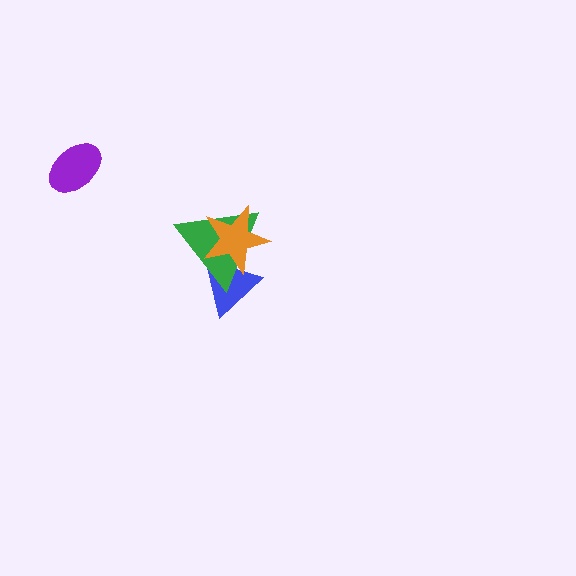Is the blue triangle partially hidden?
Yes, it is partially covered by another shape.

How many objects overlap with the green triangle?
2 objects overlap with the green triangle.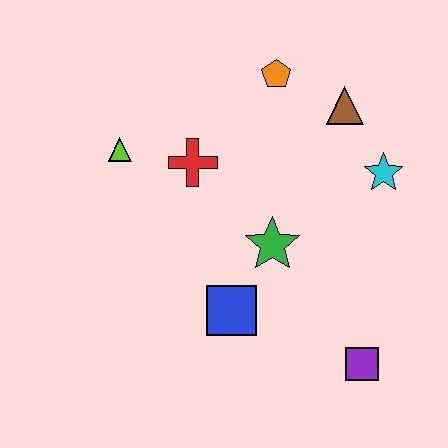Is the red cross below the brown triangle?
Yes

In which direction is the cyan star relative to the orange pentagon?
The cyan star is to the right of the orange pentagon.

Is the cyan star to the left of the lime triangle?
No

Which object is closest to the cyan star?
The brown triangle is closest to the cyan star.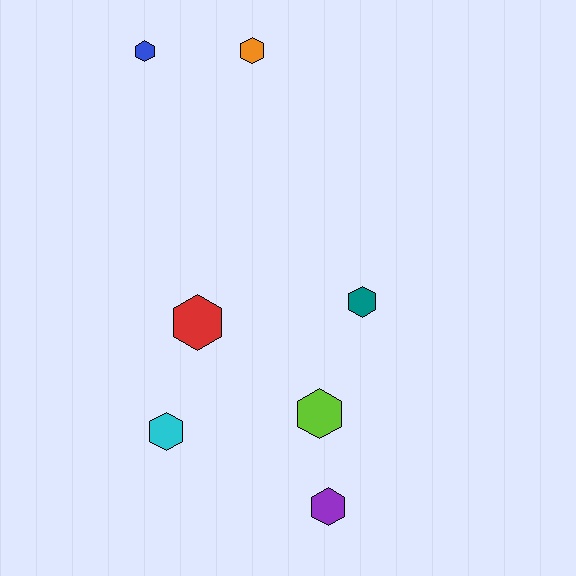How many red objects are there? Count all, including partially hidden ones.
There is 1 red object.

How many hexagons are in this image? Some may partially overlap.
There are 7 hexagons.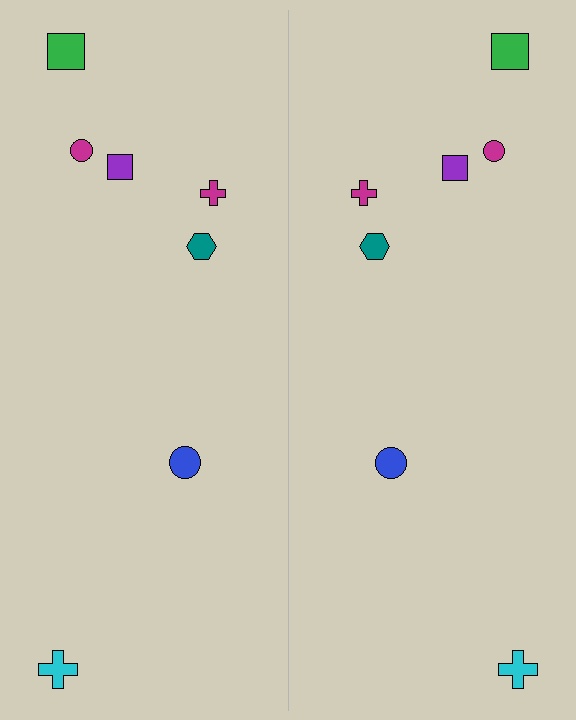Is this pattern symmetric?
Yes, this pattern has bilateral (reflection) symmetry.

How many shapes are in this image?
There are 14 shapes in this image.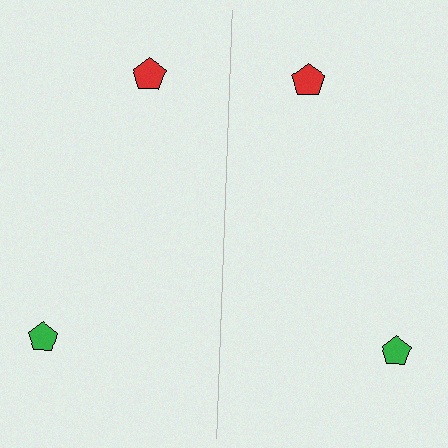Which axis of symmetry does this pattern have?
The pattern has a vertical axis of symmetry running through the center of the image.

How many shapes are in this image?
There are 4 shapes in this image.